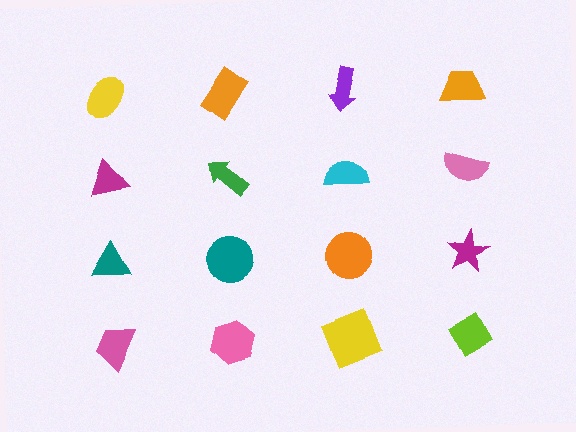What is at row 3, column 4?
A magenta star.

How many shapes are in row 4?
4 shapes.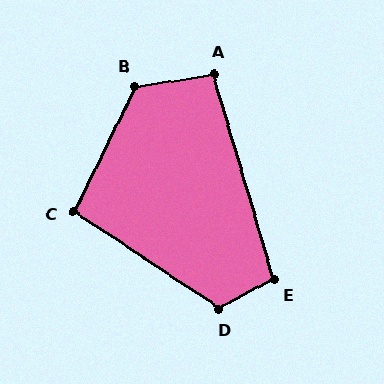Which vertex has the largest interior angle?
B, at approximately 125 degrees.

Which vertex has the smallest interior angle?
A, at approximately 97 degrees.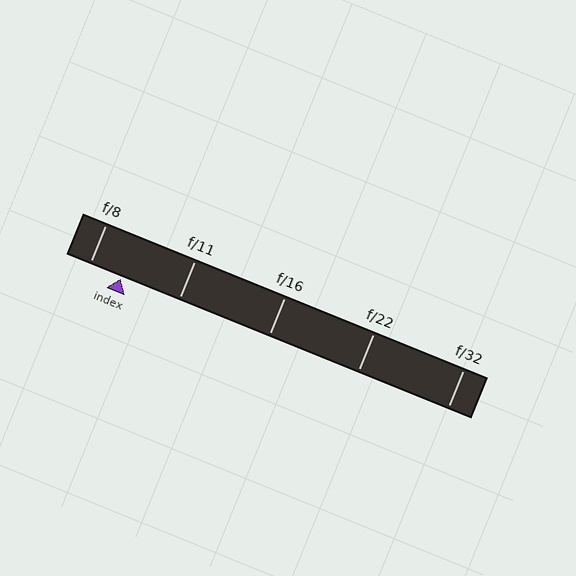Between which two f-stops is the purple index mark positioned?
The index mark is between f/8 and f/11.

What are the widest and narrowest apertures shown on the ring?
The widest aperture shown is f/8 and the narrowest is f/32.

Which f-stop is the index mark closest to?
The index mark is closest to f/8.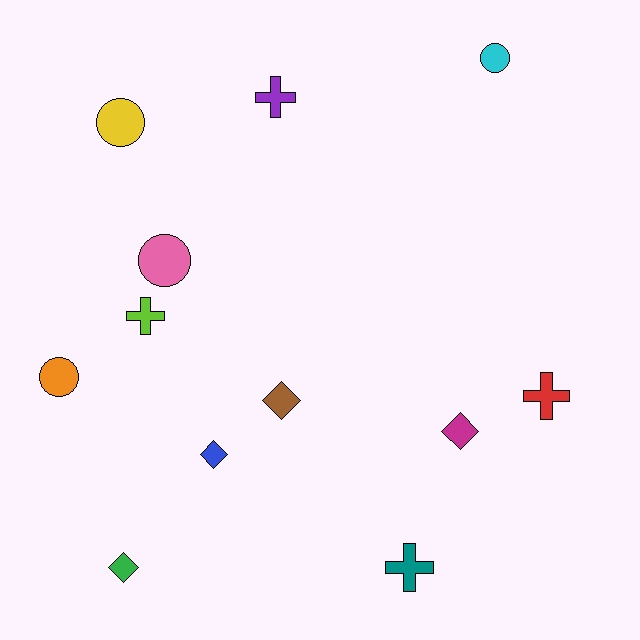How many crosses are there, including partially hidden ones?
There are 4 crosses.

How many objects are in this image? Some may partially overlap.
There are 12 objects.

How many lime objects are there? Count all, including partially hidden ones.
There is 1 lime object.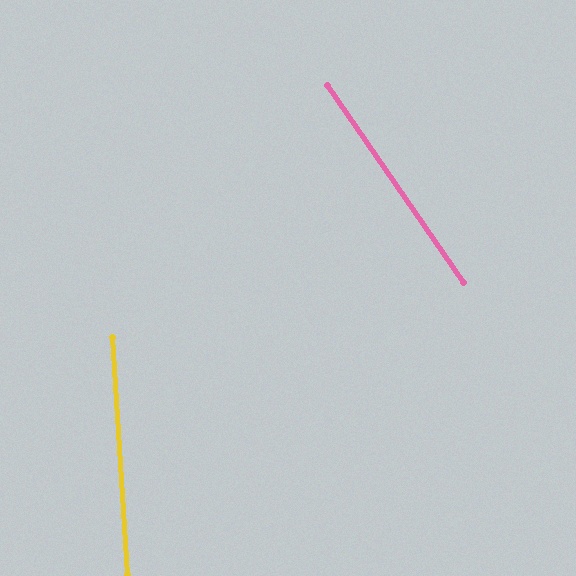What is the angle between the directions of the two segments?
Approximately 31 degrees.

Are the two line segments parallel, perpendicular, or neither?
Neither parallel nor perpendicular — they differ by about 31°.